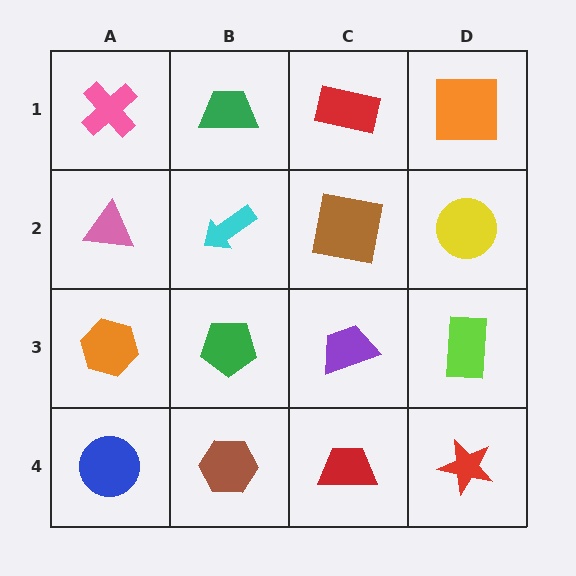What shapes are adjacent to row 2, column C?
A red rectangle (row 1, column C), a purple trapezoid (row 3, column C), a cyan arrow (row 2, column B), a yellow circle (row 2, column D).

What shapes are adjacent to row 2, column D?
An orange square (row 1, column D), a lime rectangle (row 3, column D), a brown square (row 2, column C).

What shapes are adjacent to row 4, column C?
A purple trapezoid (row 3, column C), a brown hexagon (row 4, column B), a red star (row 4, column D).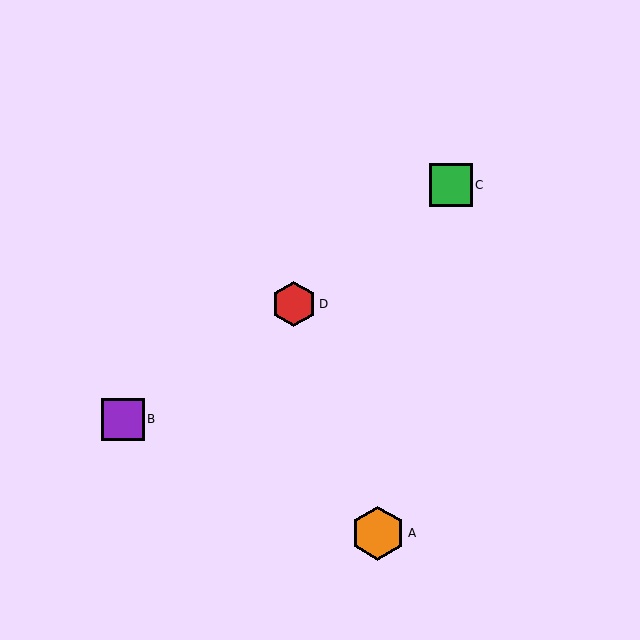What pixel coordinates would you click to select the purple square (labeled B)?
Click at (123, 419) to select the purple square B.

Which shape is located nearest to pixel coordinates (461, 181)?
The green square (labeled C) at (451, 185) is nearest to that location.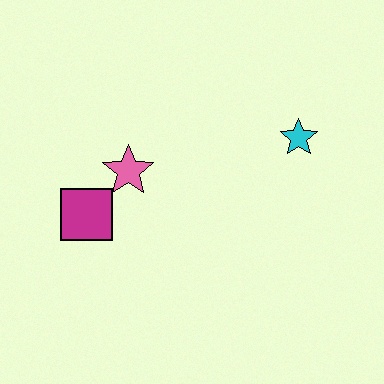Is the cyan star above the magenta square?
Yes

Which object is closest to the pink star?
The magenta square is closest to the pink star.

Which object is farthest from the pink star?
The cyan star is farthest from the pink star.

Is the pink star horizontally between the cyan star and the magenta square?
Yes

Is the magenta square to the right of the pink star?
No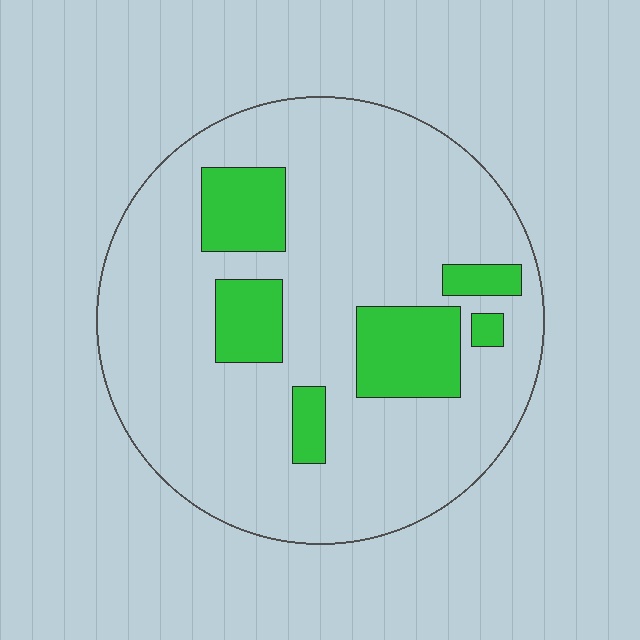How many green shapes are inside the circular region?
6.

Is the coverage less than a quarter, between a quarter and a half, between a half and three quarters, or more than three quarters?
Less than a quarter.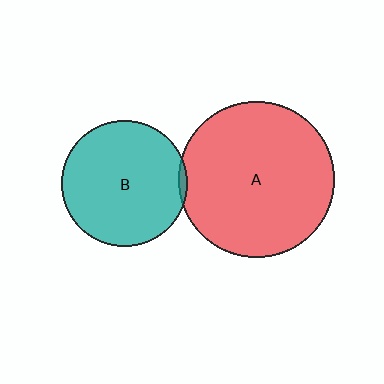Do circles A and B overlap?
Yes.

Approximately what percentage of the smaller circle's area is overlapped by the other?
Approximately 5%.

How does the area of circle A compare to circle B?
Approximately 1.5 times.